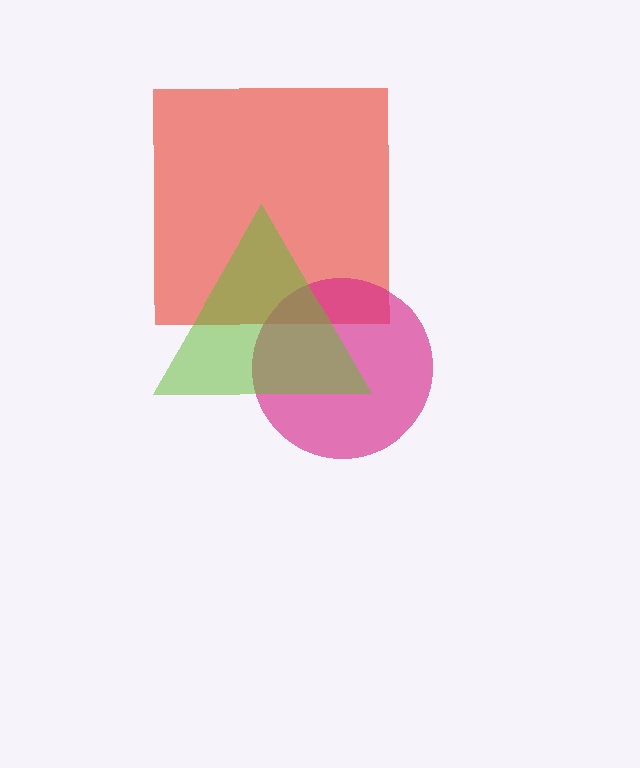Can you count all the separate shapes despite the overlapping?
Yes, there are 3 separate shapes.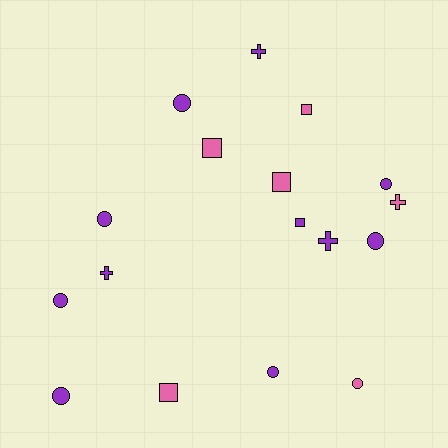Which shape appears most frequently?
Circle, with 8 objects.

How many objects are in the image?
There are 17 objects.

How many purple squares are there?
There is 1 purple square.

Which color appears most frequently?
Purple, with 11 objects.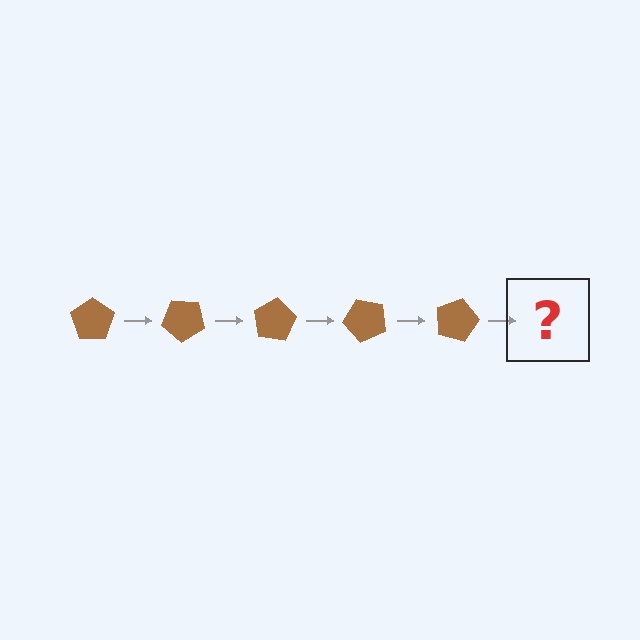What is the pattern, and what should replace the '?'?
The pattern is that the pentagon rotates 40 degrees each step. The '?' should be a brown pentagon rotated 200 degrees.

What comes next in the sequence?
The next element should be a brown pentagon rotated 200 degrees.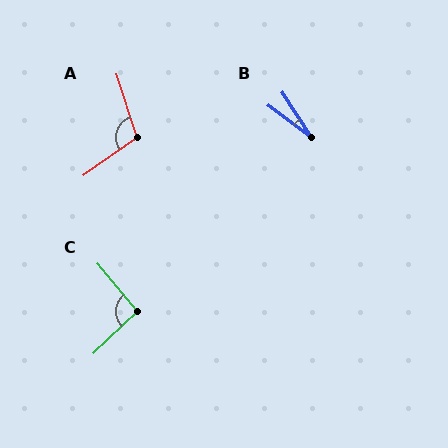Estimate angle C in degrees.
Approximately 94 degrees.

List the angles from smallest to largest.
B (20°), C (94°), A (107°).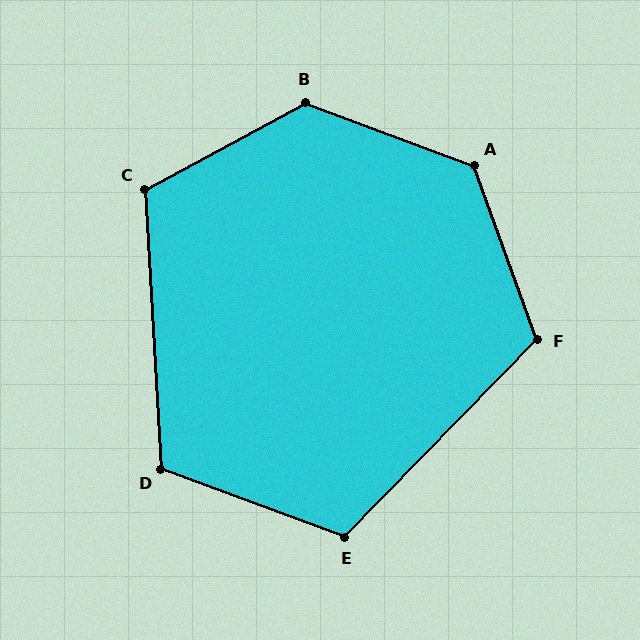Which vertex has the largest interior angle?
B, at approximately 131 degrees.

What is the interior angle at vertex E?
Approximately 114 degrees (obtuse).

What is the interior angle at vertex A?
Approximately 131 degrees (obtuse).